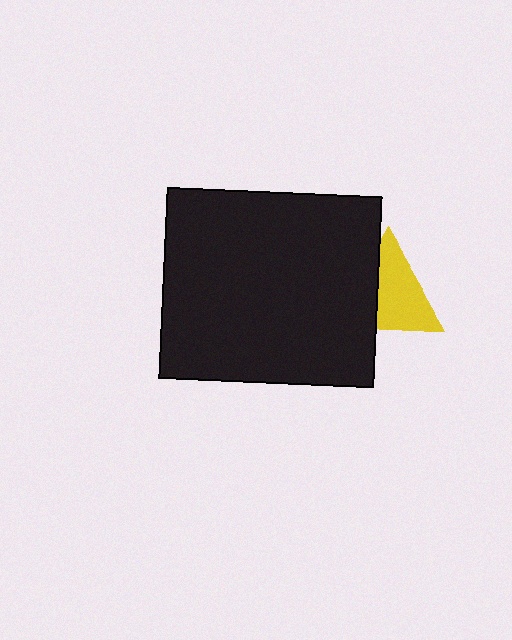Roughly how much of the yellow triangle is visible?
About half of it is visible (roughly 61%).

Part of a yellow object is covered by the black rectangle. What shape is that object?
It is a triangle.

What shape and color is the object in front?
The object in front is a black rectangle.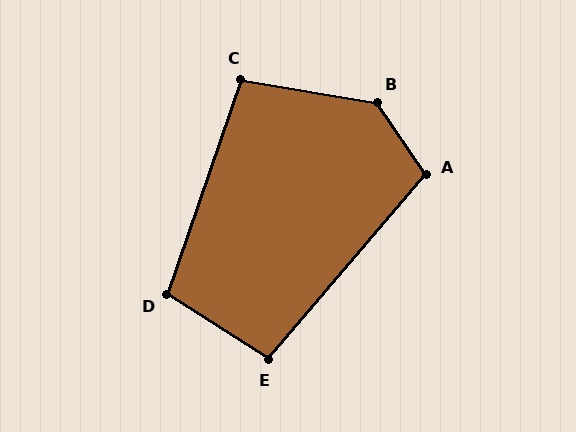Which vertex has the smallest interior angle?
E, at approximately 98 degrees.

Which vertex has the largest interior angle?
B, at approximately 134 degrees.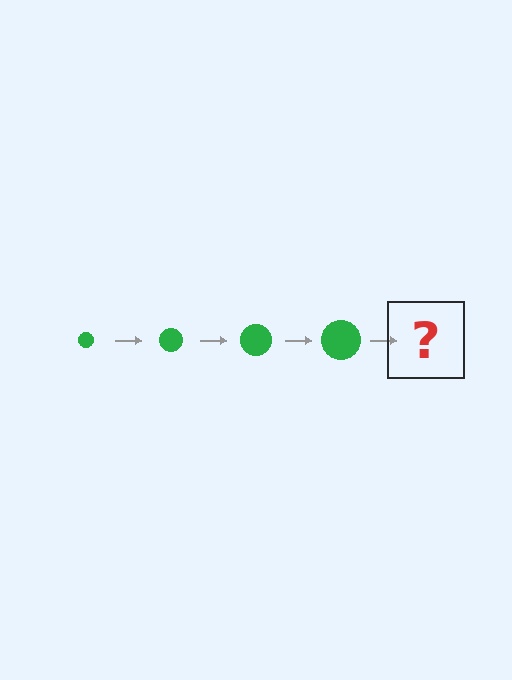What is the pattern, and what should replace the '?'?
The pattern is that the circle gets progressively larger each step. The '?' should be a green circle, larger than the previous one.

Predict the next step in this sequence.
The next step is a green circle, larger than the previous one.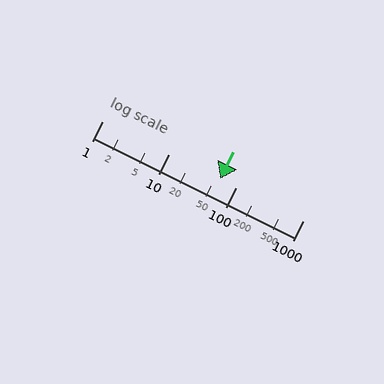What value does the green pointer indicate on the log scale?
The pointer indicates approximately 58.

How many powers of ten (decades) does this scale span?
The scale spans 3 decades, from 1 to 1000.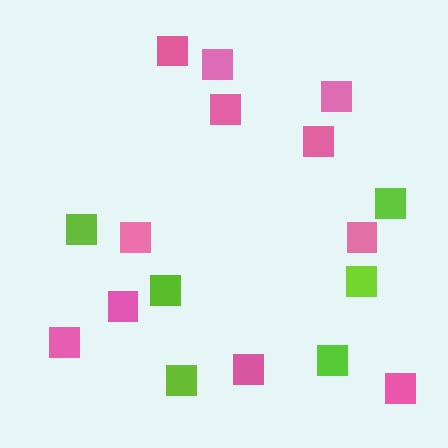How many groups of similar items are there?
There are 2 groups: one group of lime squares (6) and one group of pink squares (11).